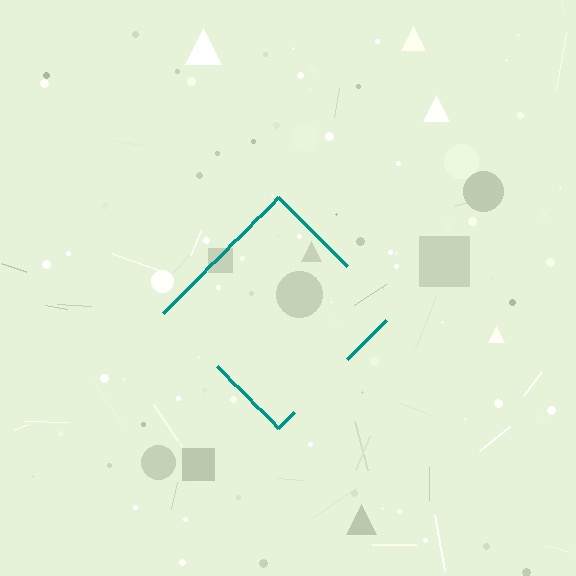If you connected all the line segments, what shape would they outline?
They would outline a diamond.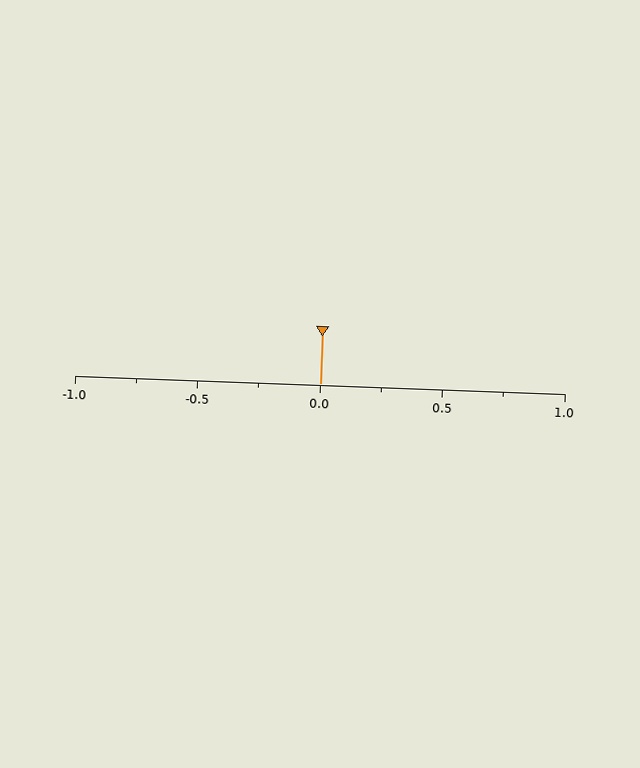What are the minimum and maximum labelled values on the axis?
The axis runs from -1.0 to 1.0.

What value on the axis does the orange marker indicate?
The marker indicates approximately 0.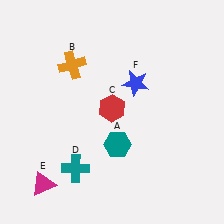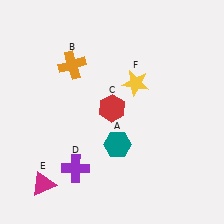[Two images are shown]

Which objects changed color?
D changed from teal to purple. F changed from blue to yellow.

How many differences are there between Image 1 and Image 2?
There are 2 differences between the two images.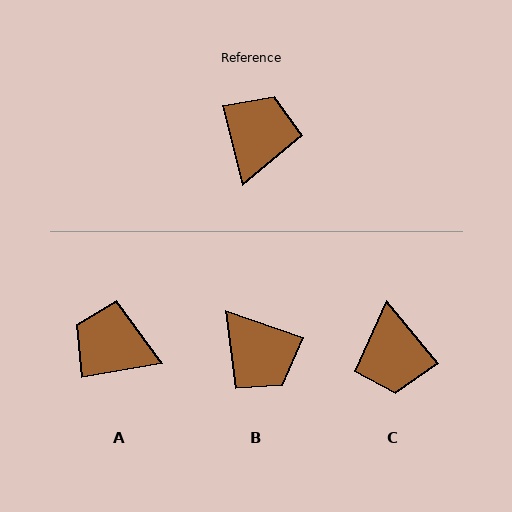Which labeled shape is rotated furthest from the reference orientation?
C, about 154 degrees away.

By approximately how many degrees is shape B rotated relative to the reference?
Approximately 122 degrees clockwise.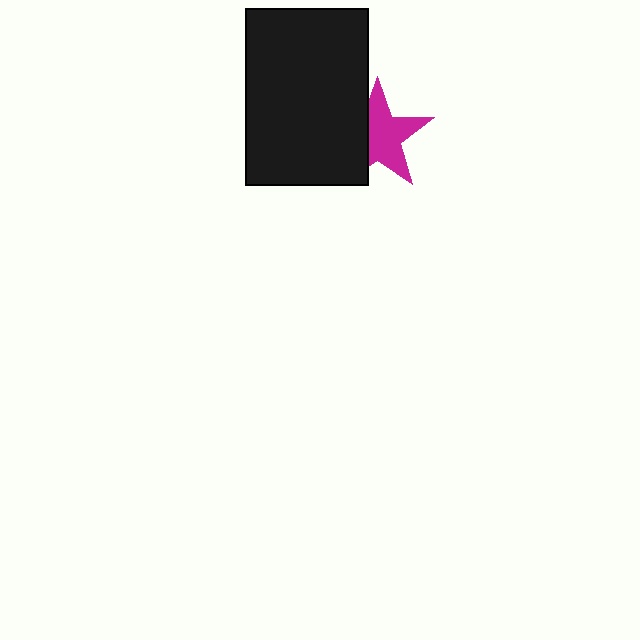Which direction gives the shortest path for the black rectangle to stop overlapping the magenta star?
Moving left gives the shortest separation.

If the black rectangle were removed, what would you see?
You would see the complete magenta star.